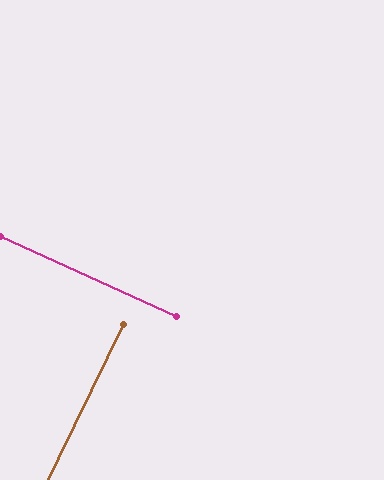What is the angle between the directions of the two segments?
Approximately 89 degrees.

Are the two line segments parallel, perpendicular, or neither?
Perpendicular — they meet at approximately 89°.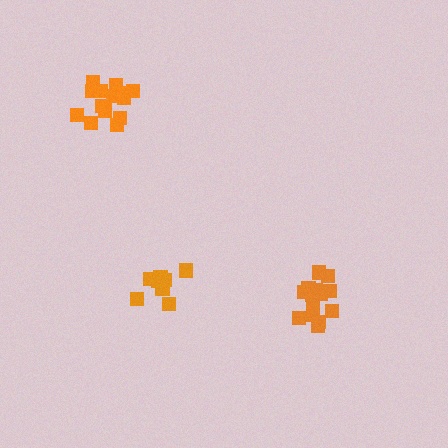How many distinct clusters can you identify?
There are 3 distinct clusters.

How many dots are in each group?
Group 1: 9 dots, Group 2: 14 dots, Group 3: 14 dots (37 total).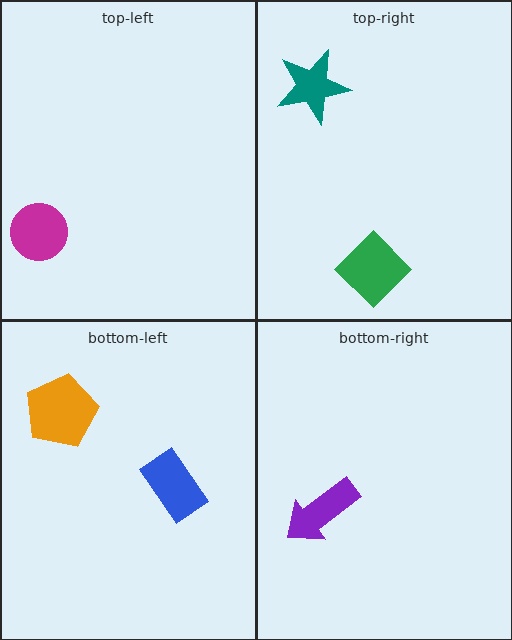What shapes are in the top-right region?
The teal star, the green diamond.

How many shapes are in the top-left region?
1.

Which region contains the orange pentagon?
The bottom-left region.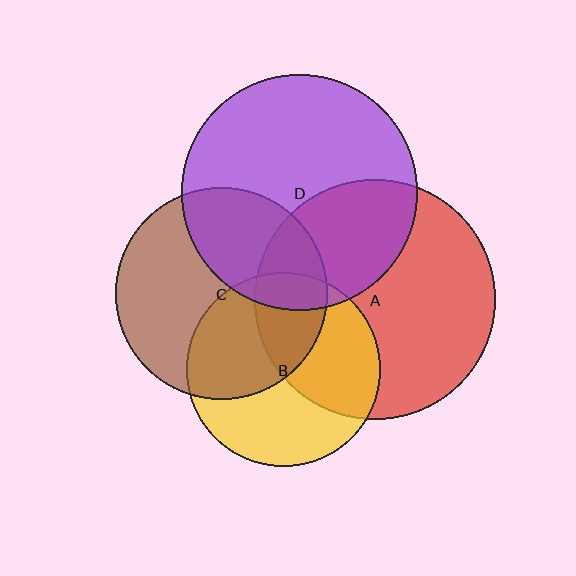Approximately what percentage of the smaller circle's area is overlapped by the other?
Approximately 35%.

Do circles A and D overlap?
Yes.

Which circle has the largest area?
Circle A (red).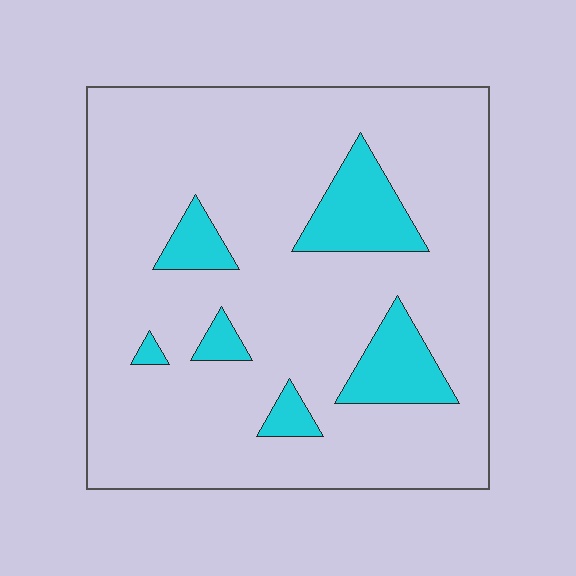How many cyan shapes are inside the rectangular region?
6.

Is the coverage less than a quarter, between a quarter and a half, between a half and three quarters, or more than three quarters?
Less than a quarter.